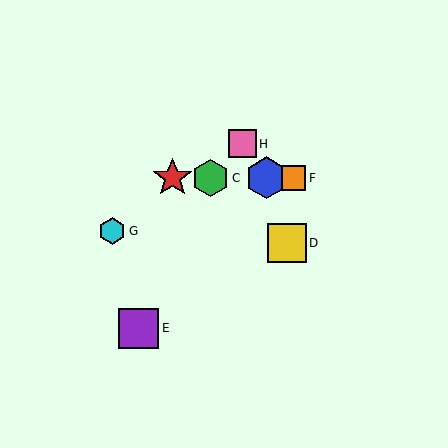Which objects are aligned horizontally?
Objects A, B, C, F are aligned horizontally.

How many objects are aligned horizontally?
4 objects (A, B, C, F) are aligned horizontally.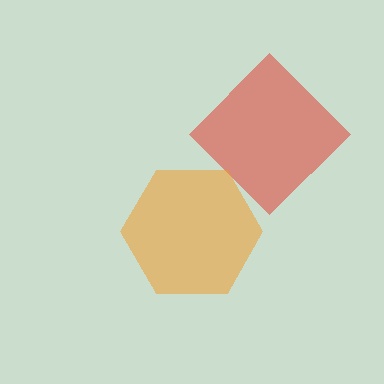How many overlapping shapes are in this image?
There are 2 overlapping shapes in the image.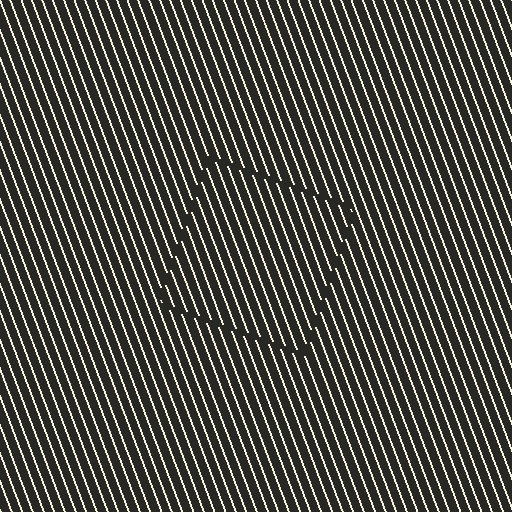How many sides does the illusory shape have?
4 sides — the line-ends trace a square.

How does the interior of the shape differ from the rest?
The interior of the shape contains the same grating, shifted by half a period — the contour is defined by the phase discontinuity where line-ends from the inner and outer gratings abut.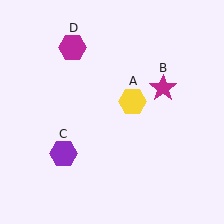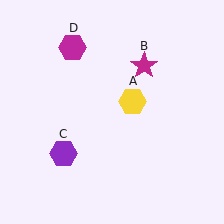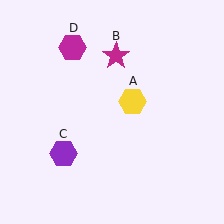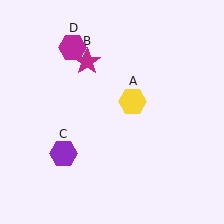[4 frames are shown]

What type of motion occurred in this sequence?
The magenta star (object B) rotated counterclockwise around the center of the scene.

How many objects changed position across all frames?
1 object changed position: magenta star (object B).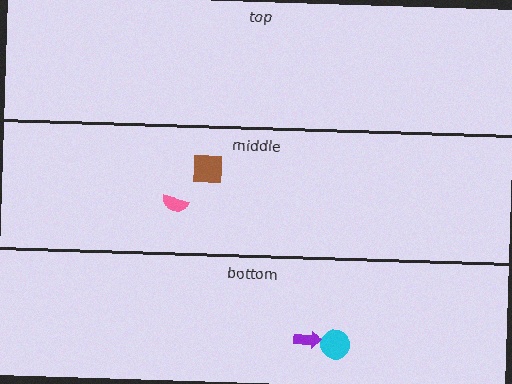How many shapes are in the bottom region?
2.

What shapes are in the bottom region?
The cyan circle, the purple arrow.